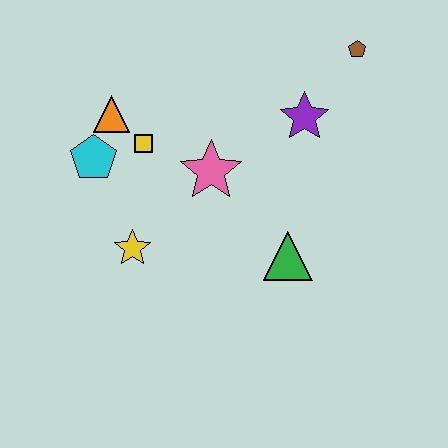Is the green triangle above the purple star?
No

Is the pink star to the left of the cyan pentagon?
No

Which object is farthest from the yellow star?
The brown pentagon is farthest from the yellow star.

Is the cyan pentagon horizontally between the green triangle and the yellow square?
No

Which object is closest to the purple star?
The brown pentagon is closest to the purple star.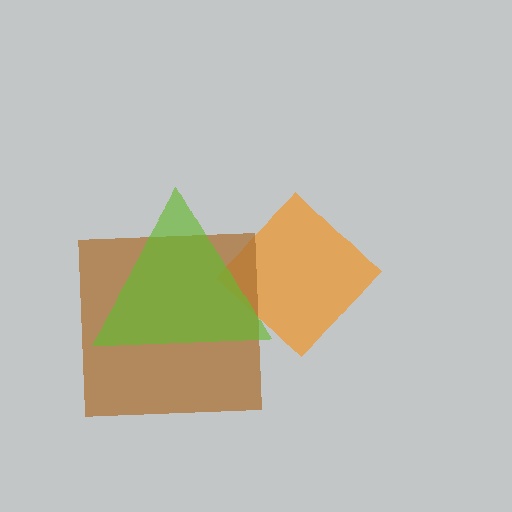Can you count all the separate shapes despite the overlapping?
Yes, there are 3 separate shapes.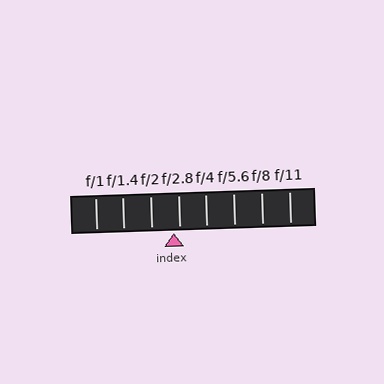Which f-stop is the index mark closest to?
The index mark is closest to f/2.8.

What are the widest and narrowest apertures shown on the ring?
The widest aperture shown is f/1 and the narrowest is f/11.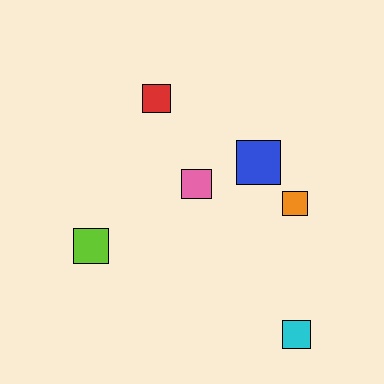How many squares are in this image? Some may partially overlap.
There are 6 squares.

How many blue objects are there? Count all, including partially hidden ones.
There is 1 blue object.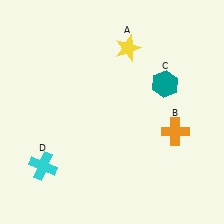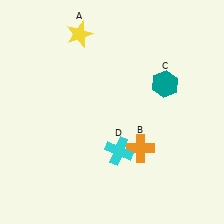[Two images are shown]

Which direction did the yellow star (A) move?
The yellow star (A) moved left.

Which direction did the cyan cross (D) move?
The cyan cross (D) moved right.